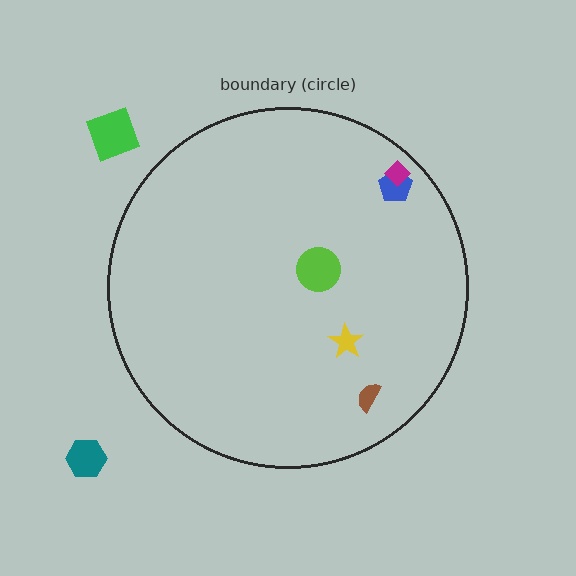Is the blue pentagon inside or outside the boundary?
Inside.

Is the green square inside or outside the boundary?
Outside.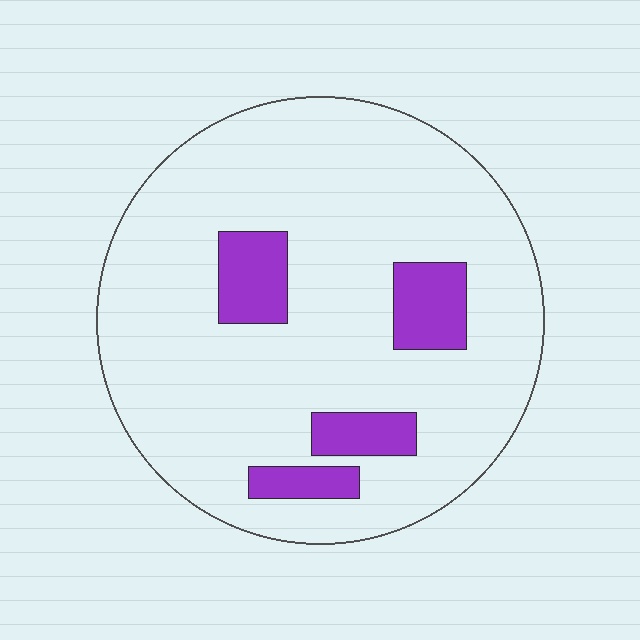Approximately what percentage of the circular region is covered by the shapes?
Approximately 15%.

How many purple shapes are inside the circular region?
4.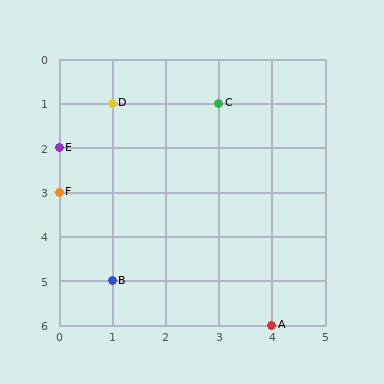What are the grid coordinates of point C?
Point C is at grid coordinates (3, 1).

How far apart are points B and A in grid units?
Points B and A are 3 columns and 1 row apart (about 3.2 grid units diagonally).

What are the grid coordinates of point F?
Point F is at grid coordinates (0, 3).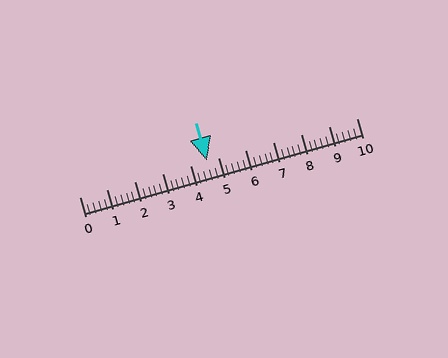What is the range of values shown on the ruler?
The ruler shows values from 0 to 10.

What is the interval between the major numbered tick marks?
The major tick marks are spaced 1 units apart.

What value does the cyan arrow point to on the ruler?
The cyan arrow points to approximately 4.6.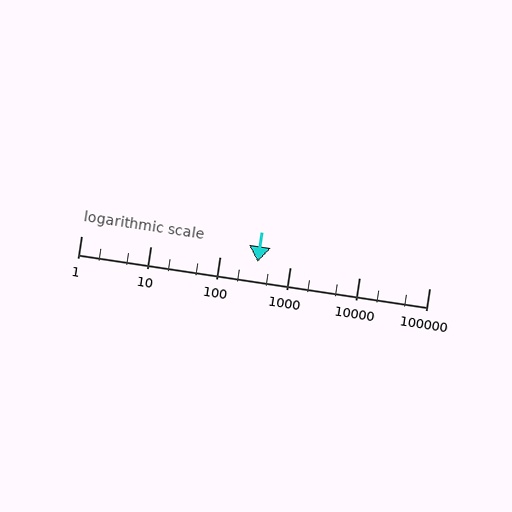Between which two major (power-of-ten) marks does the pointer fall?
The pointer is between 100 and 1000.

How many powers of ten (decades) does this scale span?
The scale spans 5 decades, from 1 to 100000.